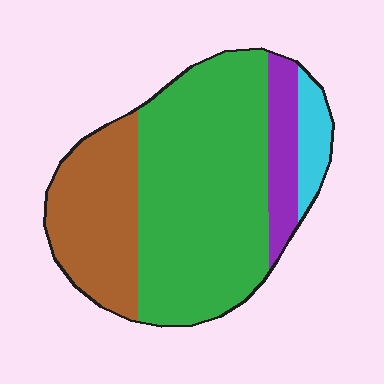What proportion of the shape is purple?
Purple covers 10% of the shape.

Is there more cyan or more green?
Green.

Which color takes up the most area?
Green, at roughly 55%.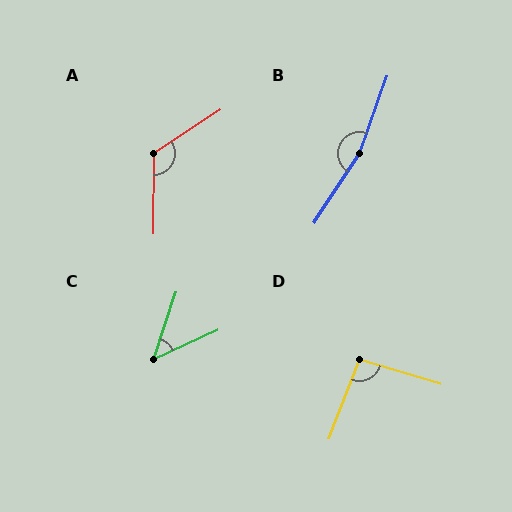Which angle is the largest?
B, at approximately 167 degrees.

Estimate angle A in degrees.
Approximately 124 degrees.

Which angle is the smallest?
C, at approximately 47 degrees.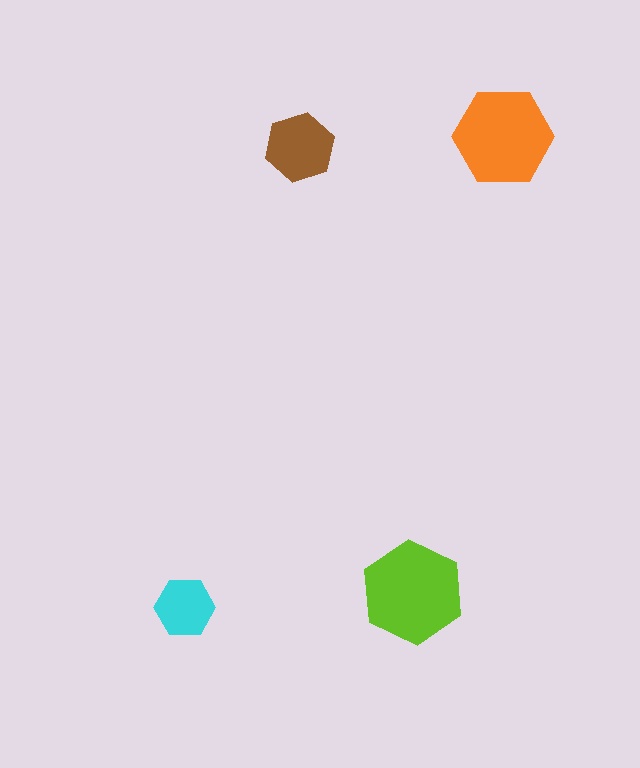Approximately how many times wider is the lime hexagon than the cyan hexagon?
About 1.5 times wider.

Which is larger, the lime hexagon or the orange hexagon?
The lime one.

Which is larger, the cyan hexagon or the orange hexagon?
The orange one.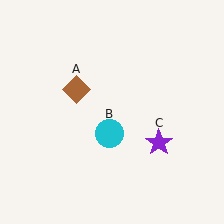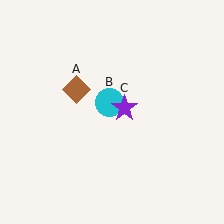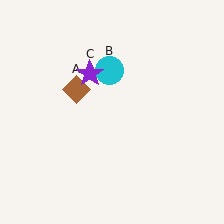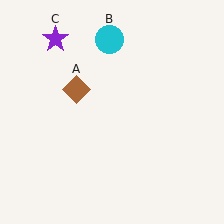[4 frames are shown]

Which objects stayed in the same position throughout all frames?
Brown diamond (object A) remained stationary.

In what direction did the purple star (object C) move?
The purple star (object C) moved up and to the left.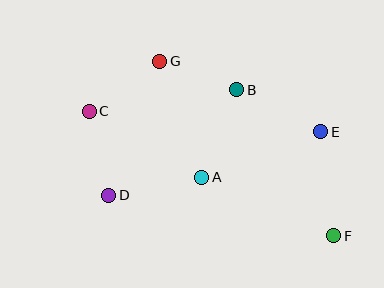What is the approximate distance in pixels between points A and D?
The distance between A and D is approximately 95 pixels.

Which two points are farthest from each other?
Points C and F are farthest from each other.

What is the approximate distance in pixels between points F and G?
The distance between F and G is approximately 246 pixels.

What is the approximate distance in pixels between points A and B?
The distance between A and B is approximately 94 pixels.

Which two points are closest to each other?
Points B and G are closest to each other.